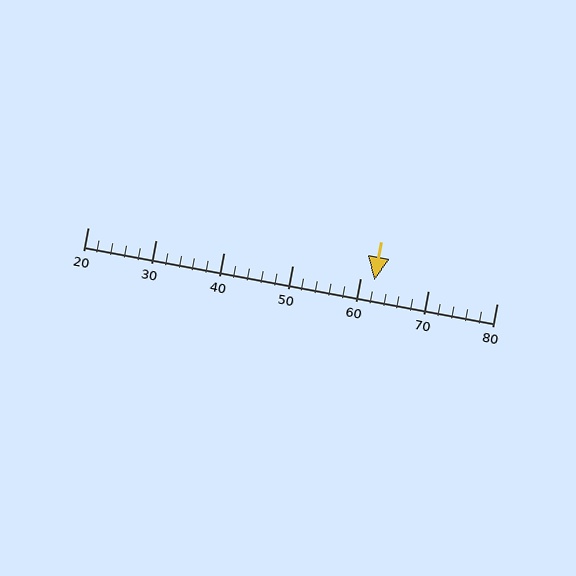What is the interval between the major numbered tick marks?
The major tick marks are spaced 10 units apart.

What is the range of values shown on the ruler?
The ruler shows values from 20 to 80.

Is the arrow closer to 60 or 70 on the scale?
The arrow is closer to 60.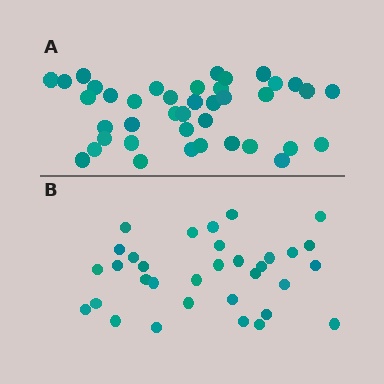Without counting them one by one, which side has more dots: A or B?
Region A (the top region) has more dots.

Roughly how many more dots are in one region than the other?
Region A has roughly 8 or so more dots than region B.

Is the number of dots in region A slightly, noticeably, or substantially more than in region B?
Region A has only slightly more — the two regions are fairly close. The ratio is roughly 1.2 to 1.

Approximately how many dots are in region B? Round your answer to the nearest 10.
About 30 dots. (The exact count is 33, which rounds to 30.)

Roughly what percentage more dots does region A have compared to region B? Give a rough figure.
About 20% more.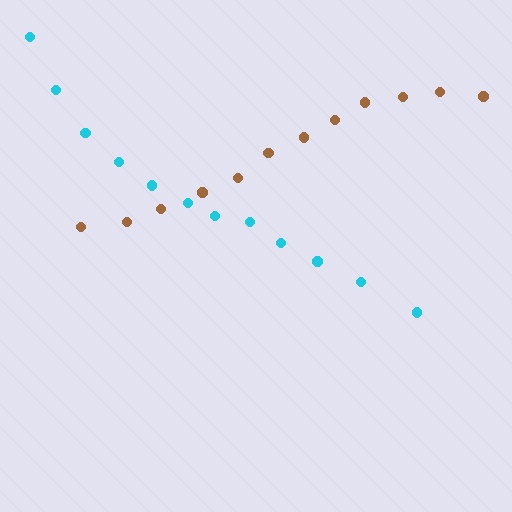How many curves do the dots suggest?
There are 2 distinct paths.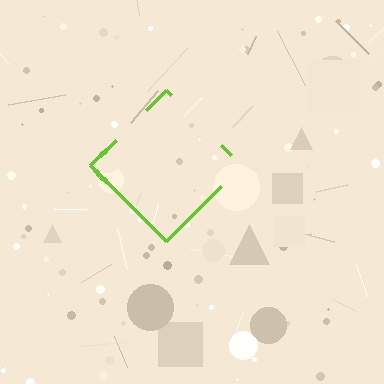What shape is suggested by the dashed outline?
The dashed outline suggests a diamond.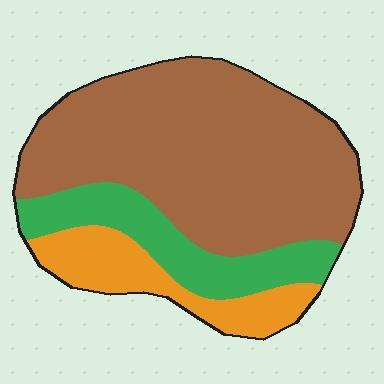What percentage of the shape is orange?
Orange covers about 15% of the shape.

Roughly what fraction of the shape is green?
Green covers roughly 20% of the shape.